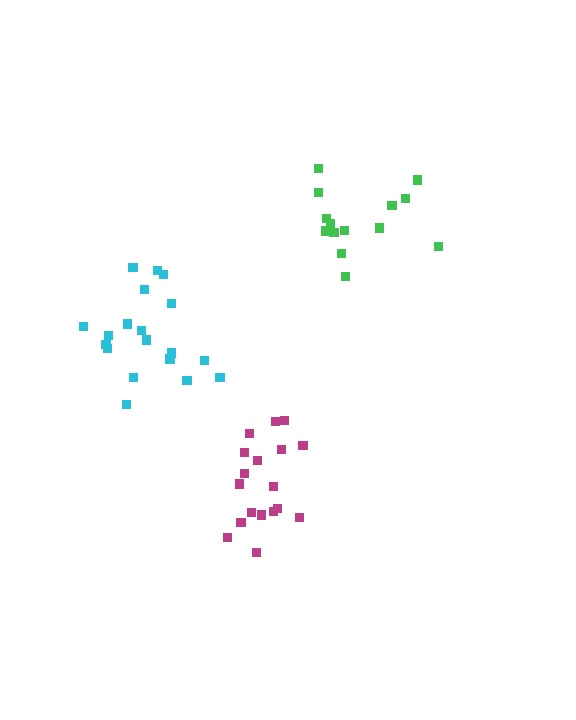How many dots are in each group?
Group 1: 14 dots, Group 2: 18 dots, Group 3: 19 dots (51 total).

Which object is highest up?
The green cluster is topmost.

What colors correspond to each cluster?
The clusters are colored: green, magenta, cyan.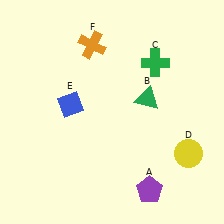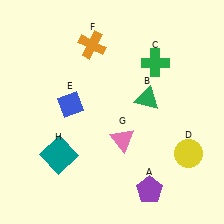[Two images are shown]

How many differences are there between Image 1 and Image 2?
There are 2 differences between the two images.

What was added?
A pink triangle (G), a teal square (H) were added in Image 2.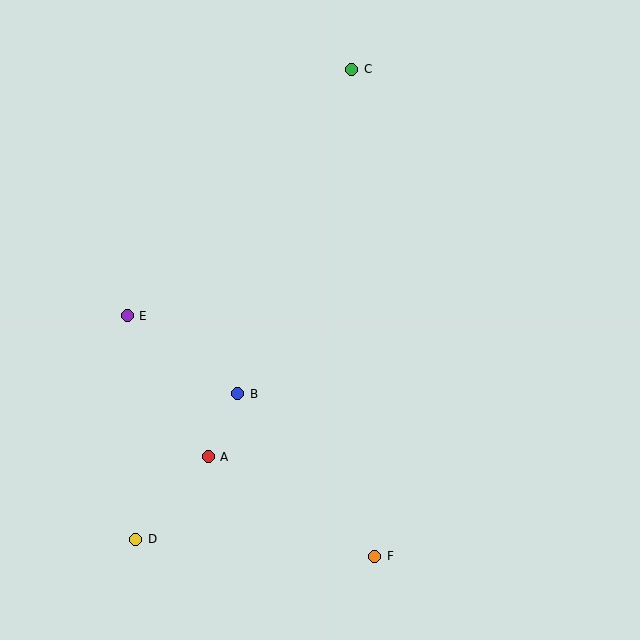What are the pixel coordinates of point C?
Point C is at (352, 69).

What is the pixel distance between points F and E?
The distance between F and E is 345 pixels.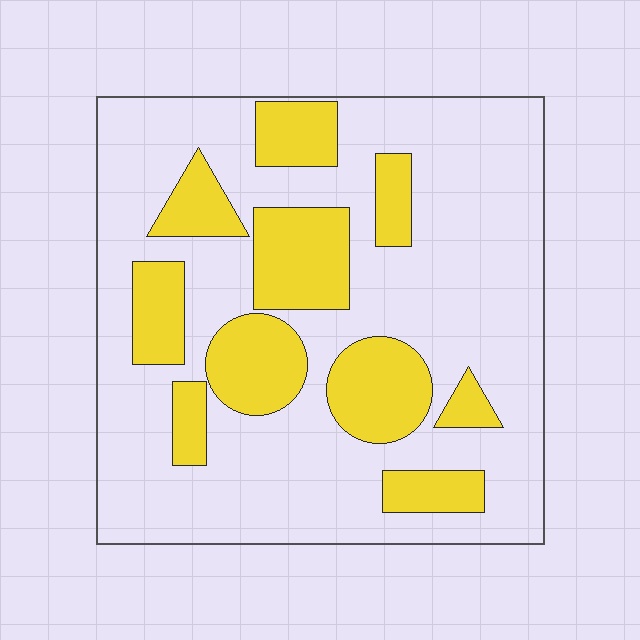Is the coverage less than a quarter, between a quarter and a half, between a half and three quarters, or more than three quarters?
Between a quarter and a half.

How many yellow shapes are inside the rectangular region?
10.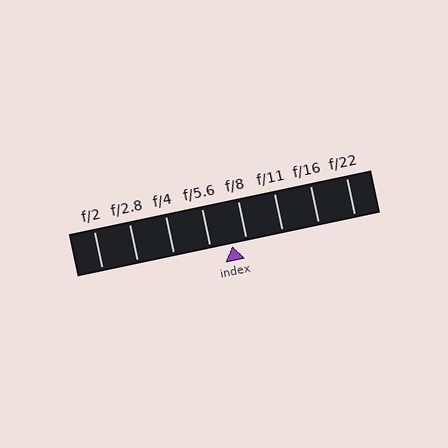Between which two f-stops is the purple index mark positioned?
The index mark is between f/5.6 and f/8.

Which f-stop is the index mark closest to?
The index mark is closest to f/8.